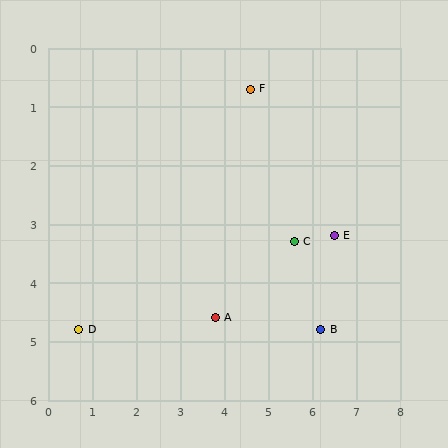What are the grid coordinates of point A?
Point A is at approximately (3.8, 4.6).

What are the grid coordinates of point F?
Point F is at approximately (4.6, 0.7).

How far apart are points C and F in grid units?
Points C and F are about 2.8 grid units apart.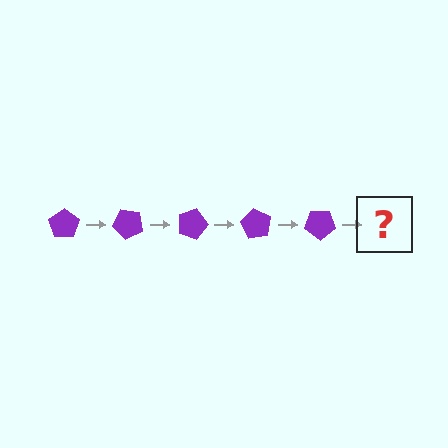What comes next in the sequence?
The next element should be a purple pentagon rotated 225 degrees.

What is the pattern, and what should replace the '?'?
The pattern is that the pentagon rotates 45 degrees each step. The '?' should be a purple pentagon rotated 225 degrees.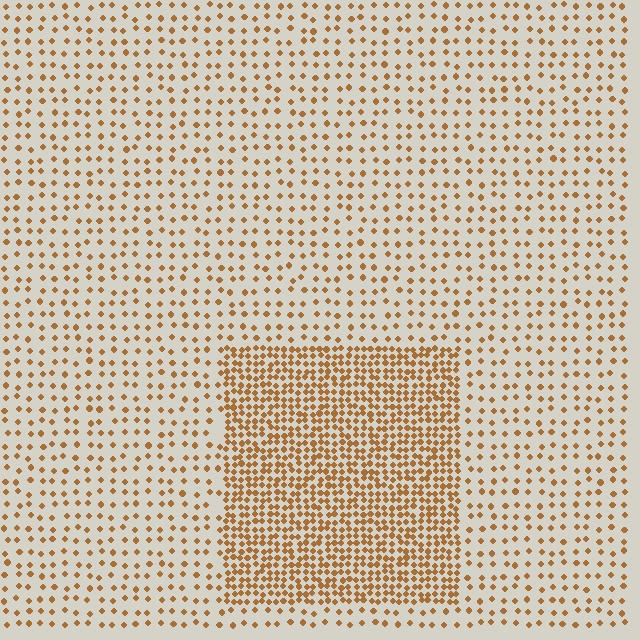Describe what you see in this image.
The image contains small brown elements arranged at two different densities. A rectangle-shaped region is visible where the elements are more densely packed than the surrounding area.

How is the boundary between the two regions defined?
The boundary is defined by a change in element density (approximately 2.7x ratio). All elements are the same color, size, and shape.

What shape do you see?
I see a rectangle.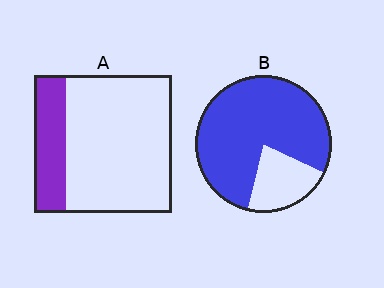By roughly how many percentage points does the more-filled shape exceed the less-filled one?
By roughly 55 percentage points (B over A).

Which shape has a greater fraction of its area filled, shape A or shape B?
Shape B.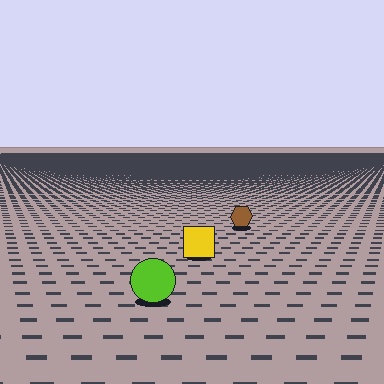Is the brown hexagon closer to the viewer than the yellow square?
No. The yellow square is closer — you can tell from the texture gradient: the ground texture is coarser near it.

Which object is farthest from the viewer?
The brown hexagon is farthest from the viewer. It appears smaller and the ground texture around it is denser.